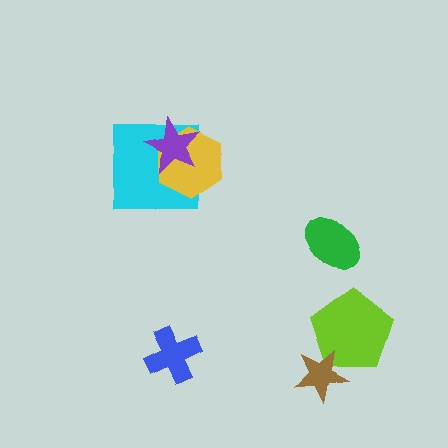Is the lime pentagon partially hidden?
Yes, it is partially covered by another shape.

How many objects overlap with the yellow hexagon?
2 objects overlap with the yellow hexagon.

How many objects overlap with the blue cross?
0 objects overlap with the blue cross.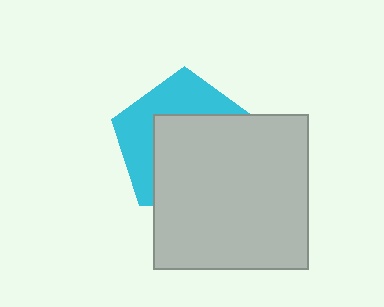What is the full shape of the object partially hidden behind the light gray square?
The partially hidden object is a cyan pentagon.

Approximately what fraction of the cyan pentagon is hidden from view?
Roughly 59% of the cyan pentagon is hidden behind the light gray square.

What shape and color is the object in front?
The object in front is a light gray square.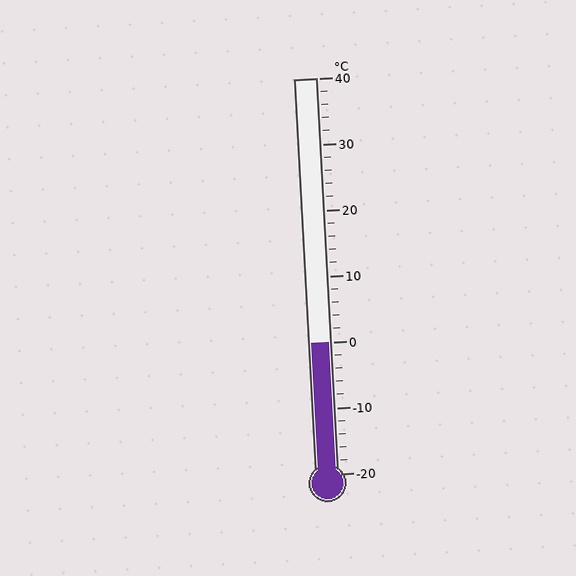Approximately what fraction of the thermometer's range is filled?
The thermometer is filled to approximately 35% of its range.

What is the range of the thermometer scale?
The thermometer scale ranges from -20°C to 40°C.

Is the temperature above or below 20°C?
The temperature is below 20°C.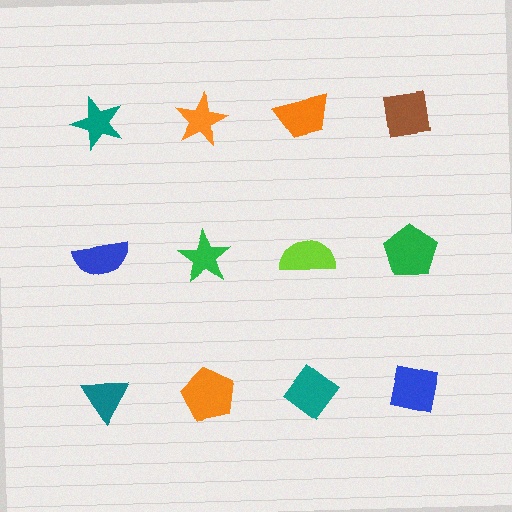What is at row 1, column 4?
A brown square.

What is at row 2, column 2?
A green star.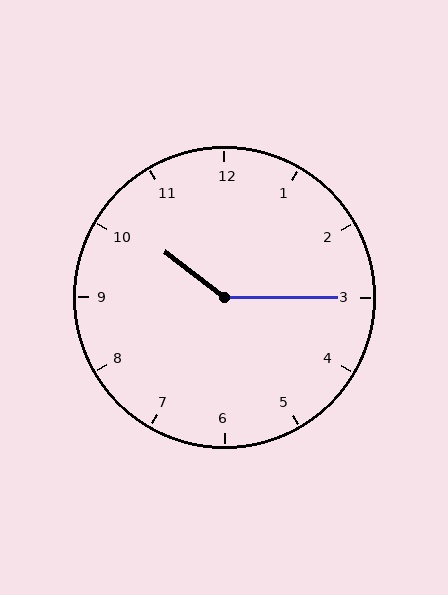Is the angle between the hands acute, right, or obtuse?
It is obtuse.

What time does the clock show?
10:15.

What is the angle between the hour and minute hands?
Approximately 142 degrees.